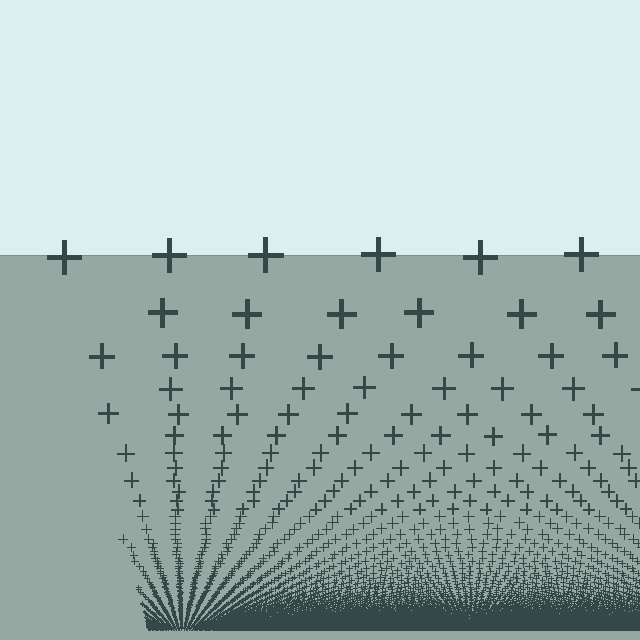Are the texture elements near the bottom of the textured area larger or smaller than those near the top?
Smaller. The gradient is inverted — elements near the bottom are smaller and denser.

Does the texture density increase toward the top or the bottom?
Density increases toward the bottom.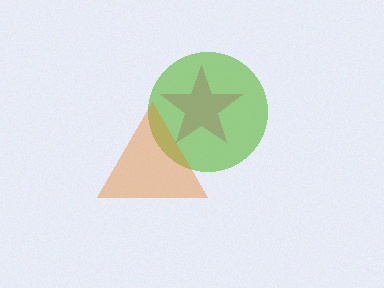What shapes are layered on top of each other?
The layered shapes are: a pink star, a lime circle, an orange triangle.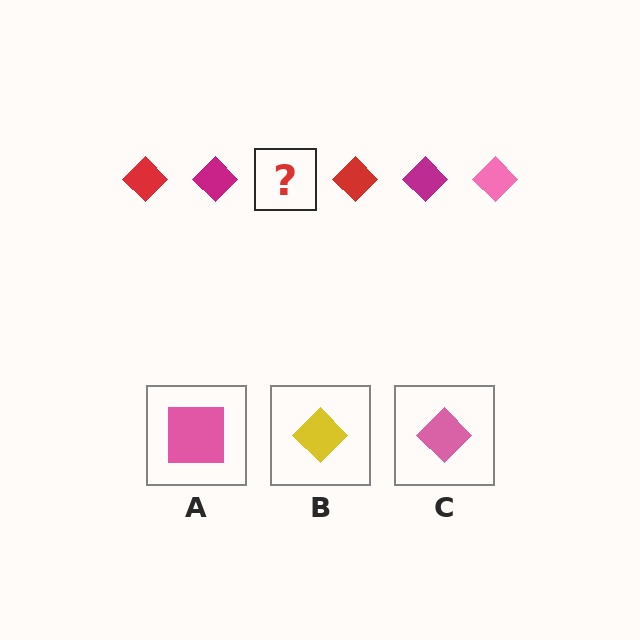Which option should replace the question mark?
Option C.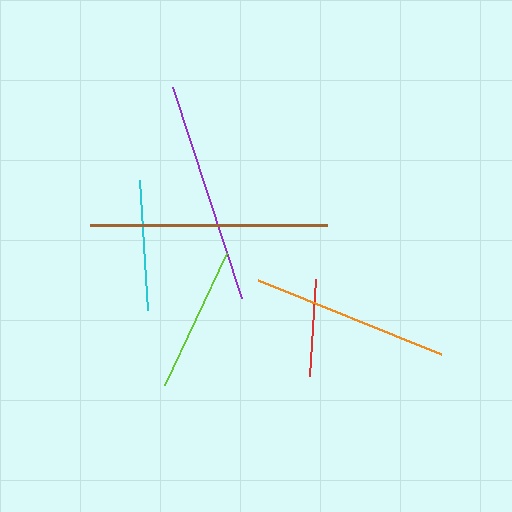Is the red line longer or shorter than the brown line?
The brown line is longer than the red line.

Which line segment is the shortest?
The red line is the shortest at approximately 97 pixels.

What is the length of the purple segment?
The purple segment is approximately 221 pixels long.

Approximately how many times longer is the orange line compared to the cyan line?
The orange line is approximately 1.5 times the length of the cyan line.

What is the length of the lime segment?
The lime segment is approximately 145 pixels long.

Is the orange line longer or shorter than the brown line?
The brown line is longer than the orange line.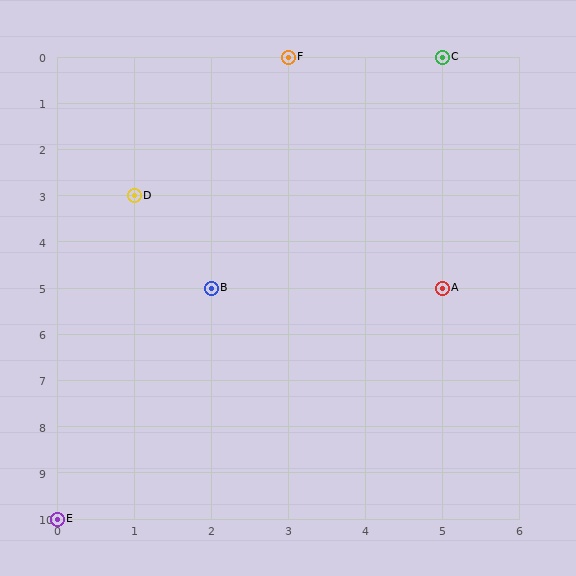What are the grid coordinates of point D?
Point D is at grid coordinates (1, 3).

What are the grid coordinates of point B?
Point B is at grid coordinates (2, 5).